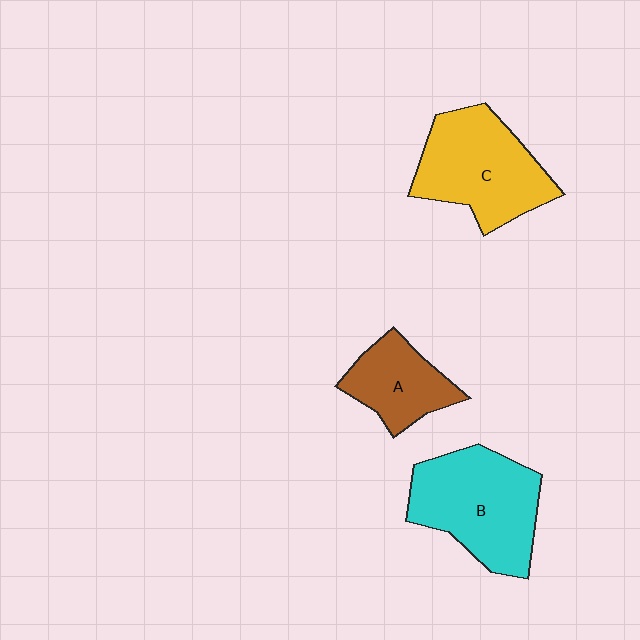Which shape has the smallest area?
Shape A (brown).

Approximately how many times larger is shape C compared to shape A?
Approximately 1.6 times.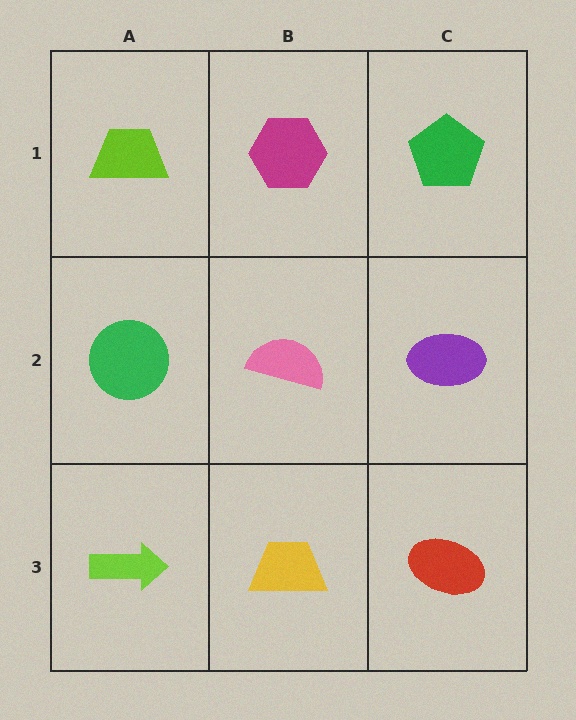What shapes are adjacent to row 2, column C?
A green pentagon (row 1, column C), a red ellipse (row 3, column C), a pink semicircle (row 2, column B).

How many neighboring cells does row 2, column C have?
3.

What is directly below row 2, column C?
A red ellipse.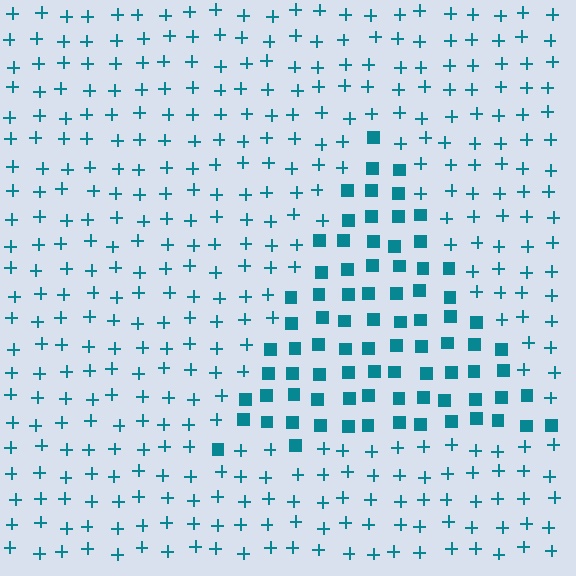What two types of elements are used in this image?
The image uses squares inside the triangle region and plus signs outside it.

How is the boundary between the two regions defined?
The boundary is defined by a change in element shape: squares inside vs. plus signs outside. All elements share the same color and spacing.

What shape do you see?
I see a triangle.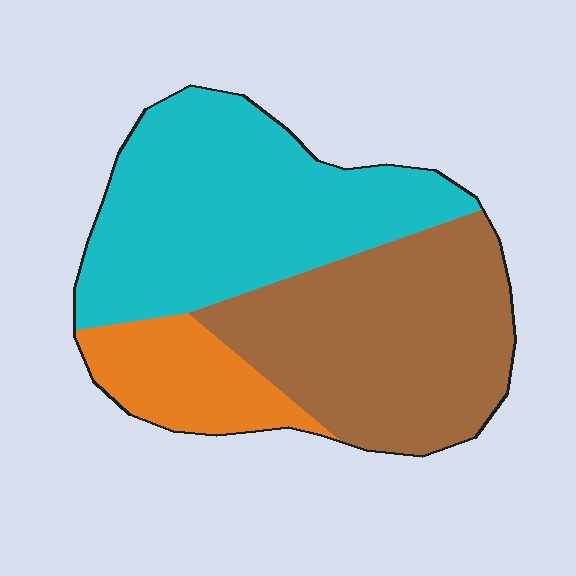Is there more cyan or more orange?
Cyan.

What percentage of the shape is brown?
Brown takes up about two fifths (2/5) of the shape.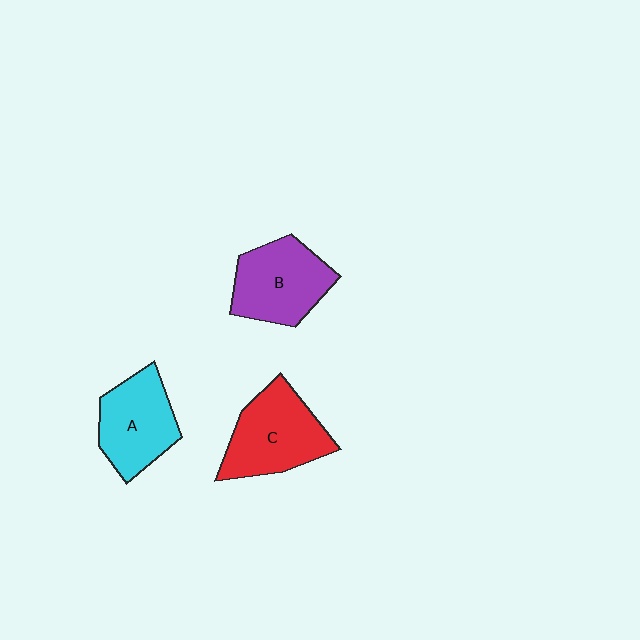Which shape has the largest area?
Shape C (red).